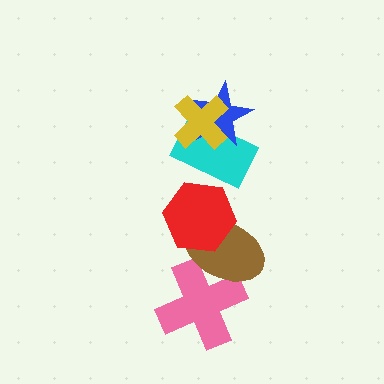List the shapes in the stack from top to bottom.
From top to bottom: the yellow cross, the blue star, the cyan rectangle, the red hexagon, the brown ellipse, the pink cross.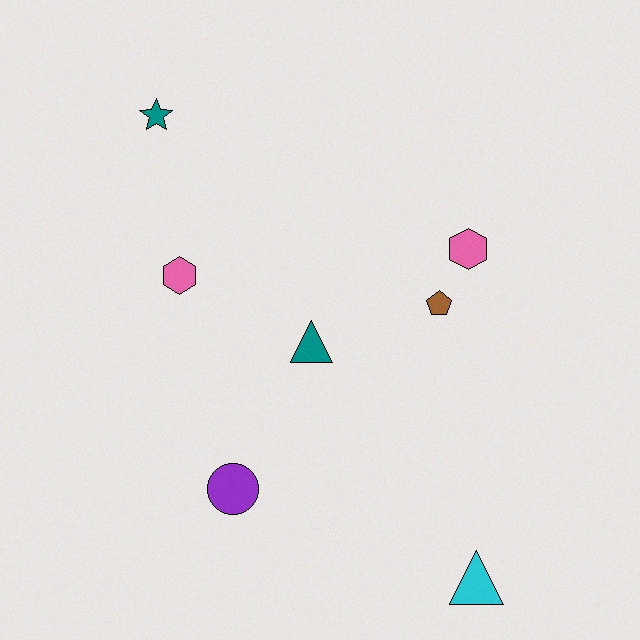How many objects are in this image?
There are 7 objects.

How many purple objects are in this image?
There is 1 purple object.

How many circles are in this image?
There is 1 circle.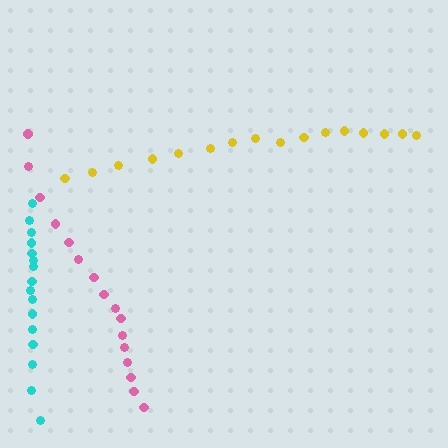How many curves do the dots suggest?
There are 3 distinct paths.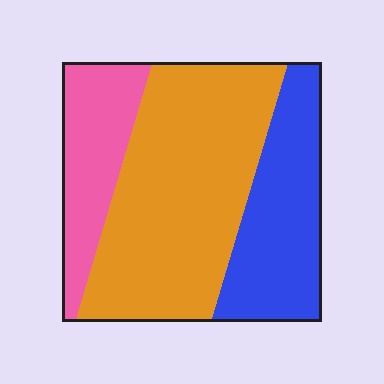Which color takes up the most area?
Orange, at roughly 50%.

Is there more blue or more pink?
Blue.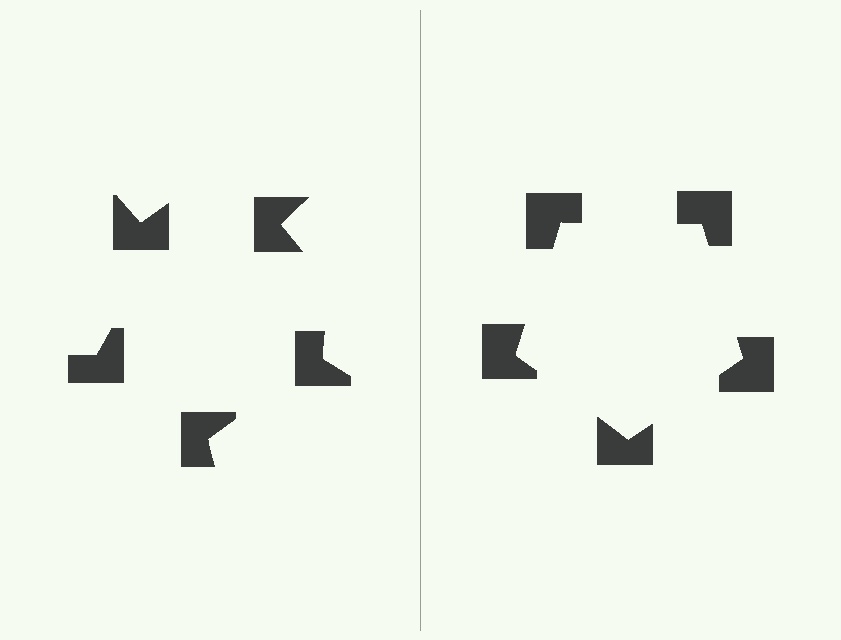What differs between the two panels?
The notched squares are positioned identically on both sides; only the wedge orientations differ. On the right they align to a pentagon; on the left they are misaligned.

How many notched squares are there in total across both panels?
10 — 5 on each side.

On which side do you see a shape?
An illusory pentagon appears on the right side. On the left side the wedge cuts are rotated, so no coherent shape forms.